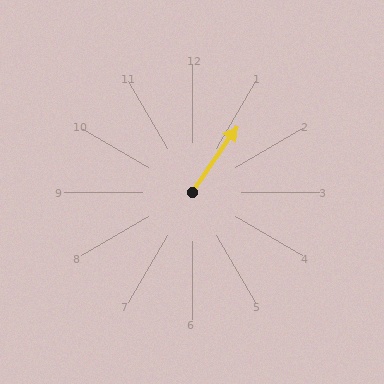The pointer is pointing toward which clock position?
Roughly 1 o'clock.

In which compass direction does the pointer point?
Northeast.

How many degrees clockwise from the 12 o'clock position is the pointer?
Approximately 34 degrees.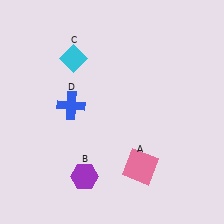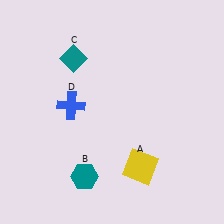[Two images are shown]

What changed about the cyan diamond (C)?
In Image 1, C is cyan. In Image 2, it changed to teal.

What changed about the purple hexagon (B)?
In Image 1, B is purple. In Image 2, it changed to teal.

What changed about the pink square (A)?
In Image 1, A is pink. In Image 2, it changed to yellow.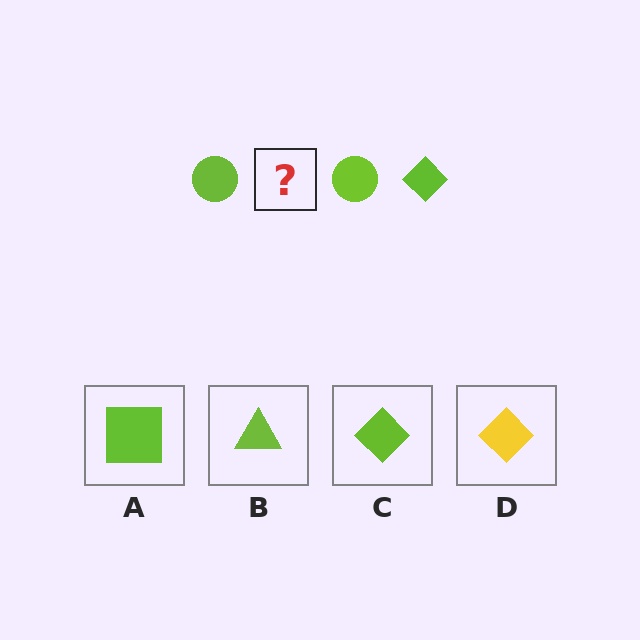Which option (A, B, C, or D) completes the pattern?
C.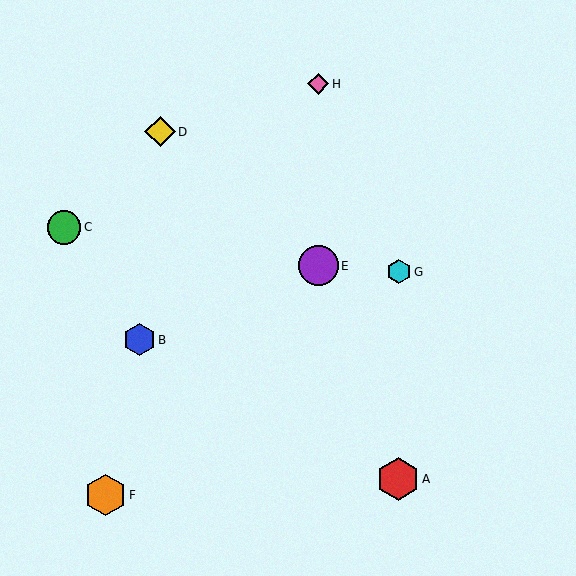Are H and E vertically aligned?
Yes, both are at x≈318.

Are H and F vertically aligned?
No, H is at x≈318 and F is at x≈106.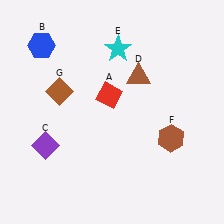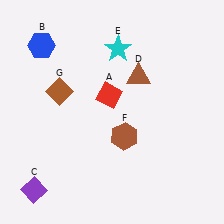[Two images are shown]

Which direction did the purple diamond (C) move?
The purple diamond (C) moved down.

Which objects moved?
The objects that moved are: the purple diamond (C), the brown hexagon (F).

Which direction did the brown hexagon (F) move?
The brown hexagon (F) moved left.